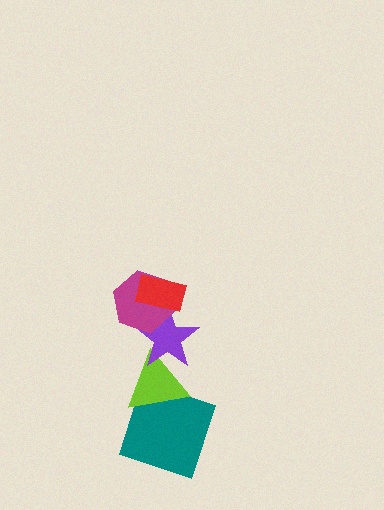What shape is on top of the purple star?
The magenta hexagon is on top of the purple star.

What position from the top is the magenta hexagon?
The magenta hexagon is 2nd from the top.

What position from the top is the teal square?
The teal square is 5th from the top.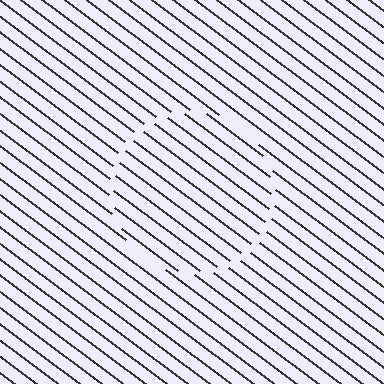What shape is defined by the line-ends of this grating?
An illusory circle. The interior of the shape contains the same grating, shifted by half a period — the contour is defined by the phase discontinuity where line-ends from the inner and outer gratings abut.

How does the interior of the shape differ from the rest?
The interior of the shape contains the same grating, shifted by half a period — the contour is defined by the phase discontinuity where line-ends from the inner and outer gratings abut.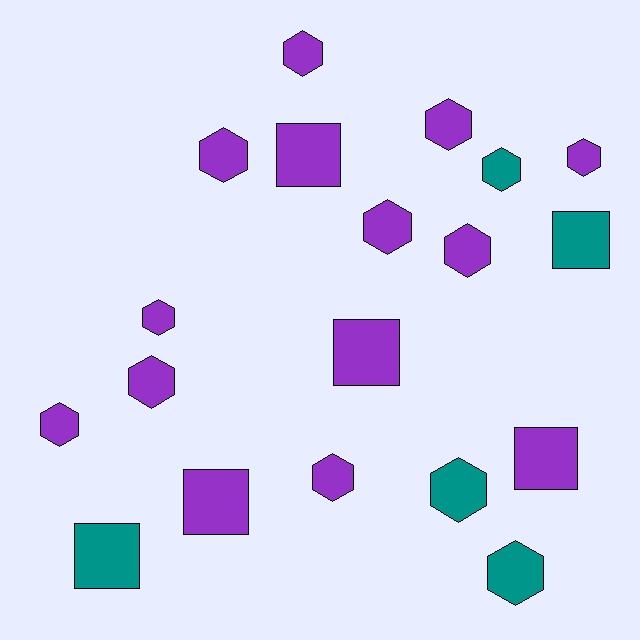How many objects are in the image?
There are 19 objects.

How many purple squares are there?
There are 4 purple squares.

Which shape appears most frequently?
Hexagon, with 13 objects.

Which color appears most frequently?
Purple, with 14 objects.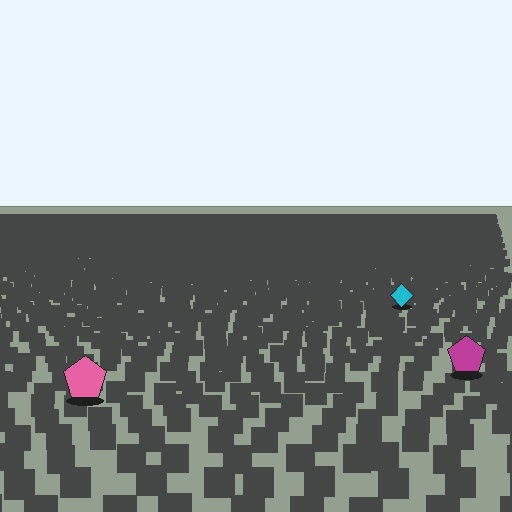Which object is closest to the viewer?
The pink pentagon is closest. The texture marks near it are larger and more spread out.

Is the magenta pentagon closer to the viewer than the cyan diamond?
Yes. The magenta pentagon is closer — you can tell from the texture gradient: the ground texture is coarser near it.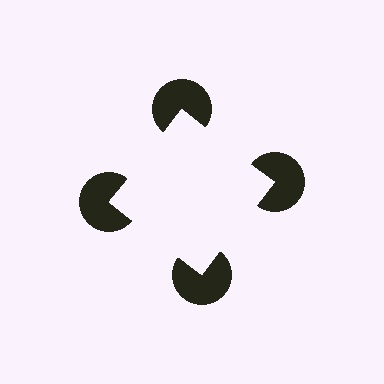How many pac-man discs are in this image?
There are 4 — one at each vertex of the illusory square.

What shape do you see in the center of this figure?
An illusory square — its edges are inferred from the aligned wedge cuts in the pac-man discs, not physically drawn.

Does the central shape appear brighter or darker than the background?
It typically appears slightly brighter than the background, even though no actual brightness change is drawn.